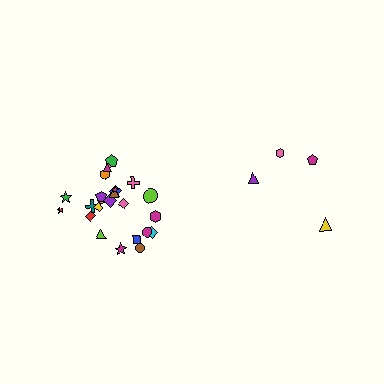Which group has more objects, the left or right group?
The left group.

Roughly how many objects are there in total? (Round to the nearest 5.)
Roughly 30 objects in total.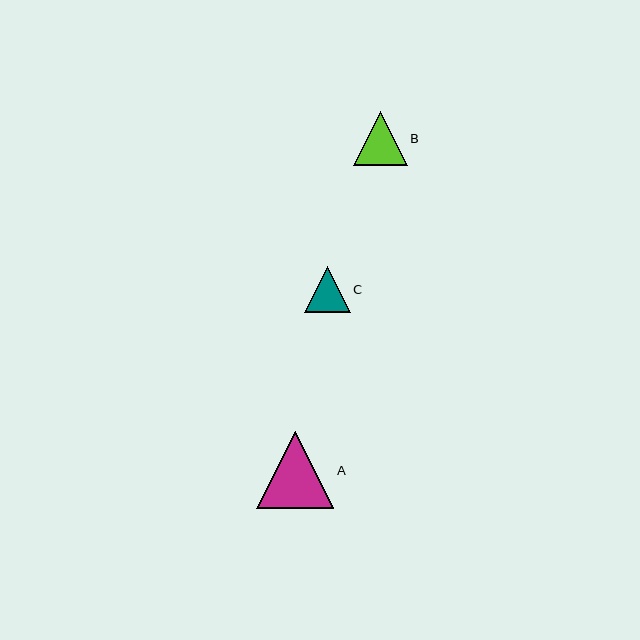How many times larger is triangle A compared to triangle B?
Triangle A is approximately 1.4 times the size of triangle B.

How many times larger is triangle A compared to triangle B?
Triangle A is approximately 1.4 times the size of triangle B.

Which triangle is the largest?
Triangle A is the largest with a size of approximately 77 pixels.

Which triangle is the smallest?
Triangle C is the smallest with a size of approximately 46 pixels.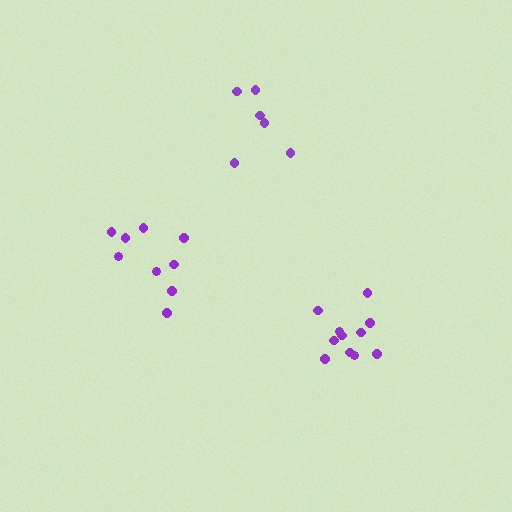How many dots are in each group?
Group 1: 6 dots, Group 2: 11 dots, Group 3: 9 dots (26 total).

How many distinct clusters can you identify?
There are 3 distinct clusters.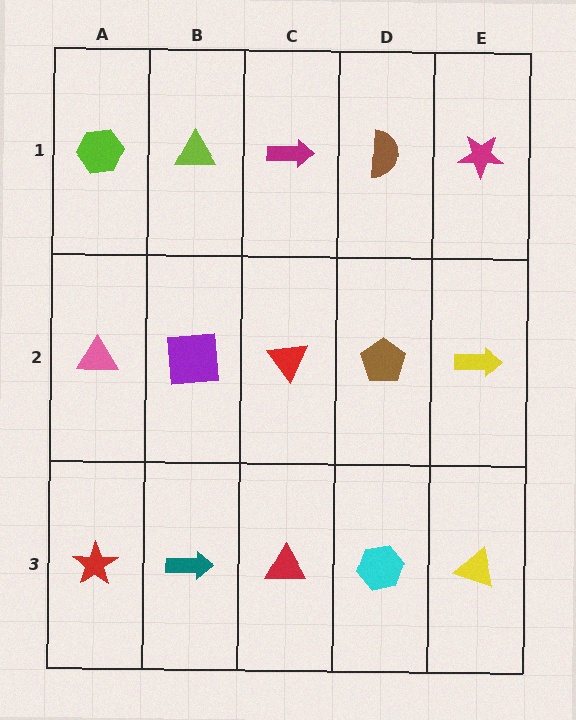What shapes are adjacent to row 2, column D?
A brown semicircle (row 1, column D), a cyan hexagon (row 3, column D), a red triangle (row 2, column C), a yellow arrow (row 2, column E).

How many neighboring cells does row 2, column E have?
3.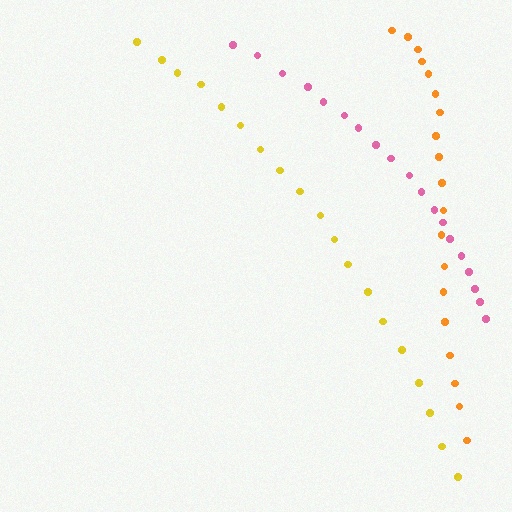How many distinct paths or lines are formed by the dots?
There are 3 distinct paths.